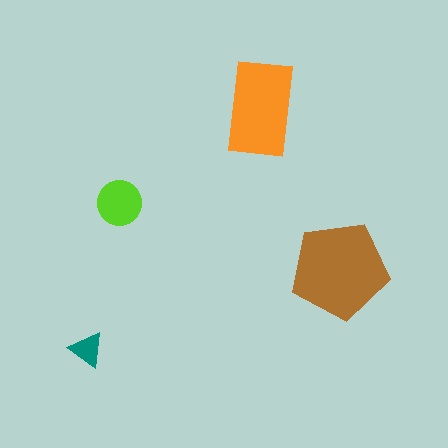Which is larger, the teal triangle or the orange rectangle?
The orange rectangle.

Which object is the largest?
The brown pentagon.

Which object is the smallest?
The teal triangle.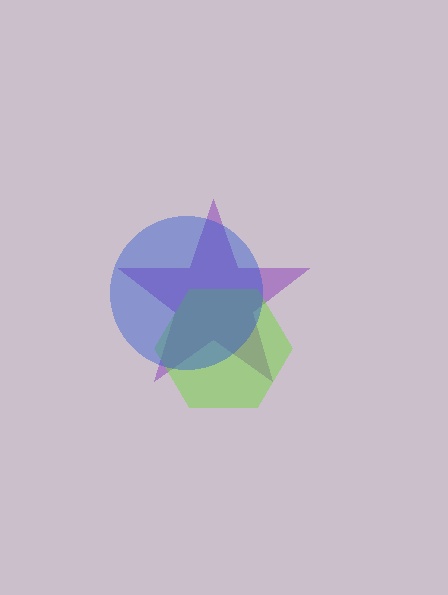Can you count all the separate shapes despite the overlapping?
Yes, there are 3 separate shapes.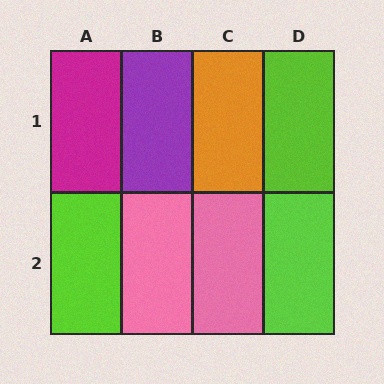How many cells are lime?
3 cells are lime.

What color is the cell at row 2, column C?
Pink.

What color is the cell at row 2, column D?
Lime.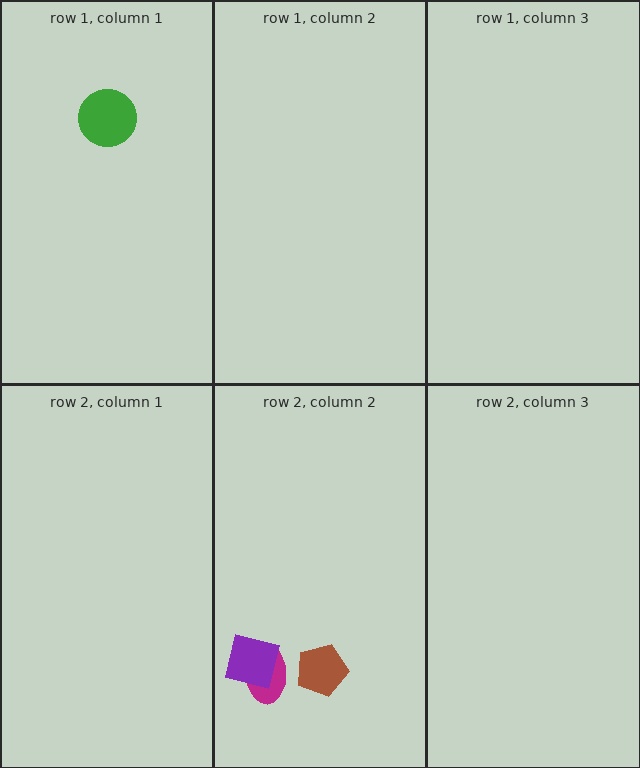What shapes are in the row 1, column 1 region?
The green circle.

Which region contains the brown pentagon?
The row 2, column 2 region.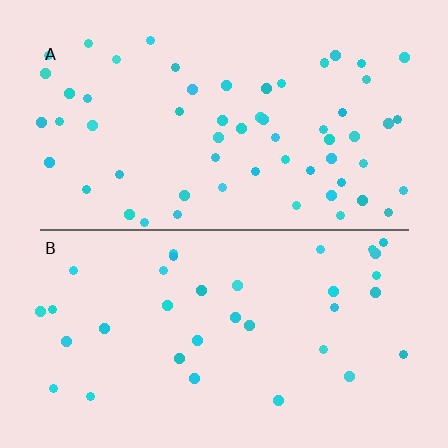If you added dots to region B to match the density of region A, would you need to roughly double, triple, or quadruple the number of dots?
Approximately double.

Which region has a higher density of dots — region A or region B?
A (the top).